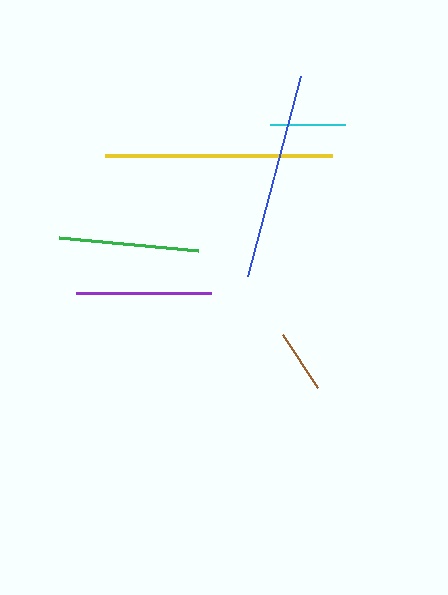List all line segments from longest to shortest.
From longest to shortest: yellow, blue, green, purple, cyan, brown.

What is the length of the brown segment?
The brown segment is approximately 64 pixels long.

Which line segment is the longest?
The yellow line is the longest at approximately 227 pixels.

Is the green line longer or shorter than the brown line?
The green line is longer than the brown line.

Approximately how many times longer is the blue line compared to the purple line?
The blue line is approximately 1.5 times the length of the purple line.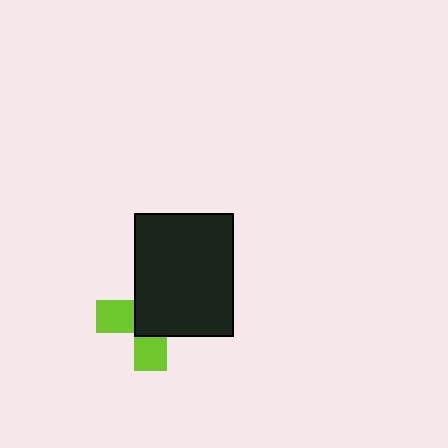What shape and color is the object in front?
The object in front is a black rectangle.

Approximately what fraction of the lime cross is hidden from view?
Roughly 61% of the lime cross is hidden behind the black rectangle.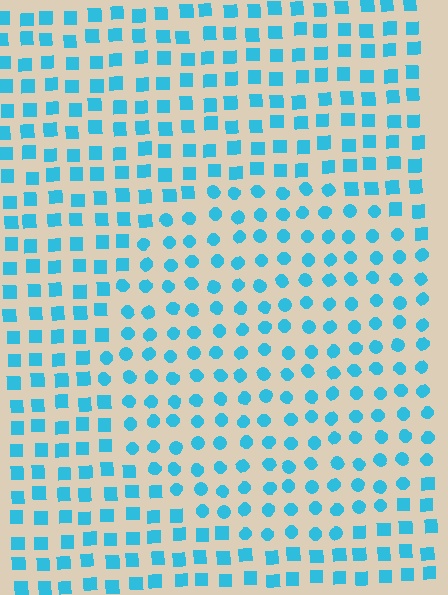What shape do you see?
I see a circle.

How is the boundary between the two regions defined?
The boundary is defined by a change in element shape: circles inside vs. squares outside. All elements share the same color and spacing.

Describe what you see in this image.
The image is filled with small cyan elements arranged in a uniform grid. A circle-shaped region contains circles, while the surrounding area contains squares. The boundary is defined purely by the change in element shape.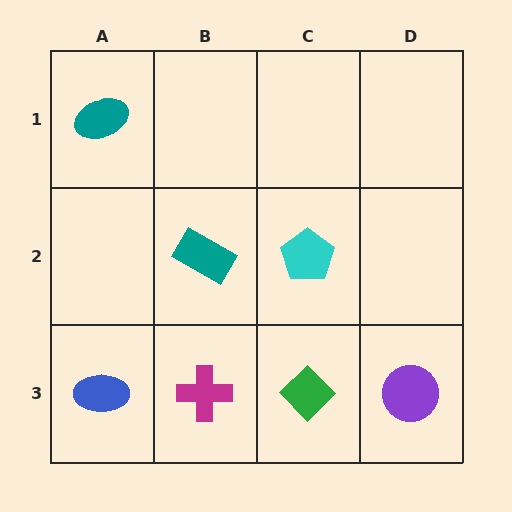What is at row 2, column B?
A teal rectangle.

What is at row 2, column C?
A cyan pentagon.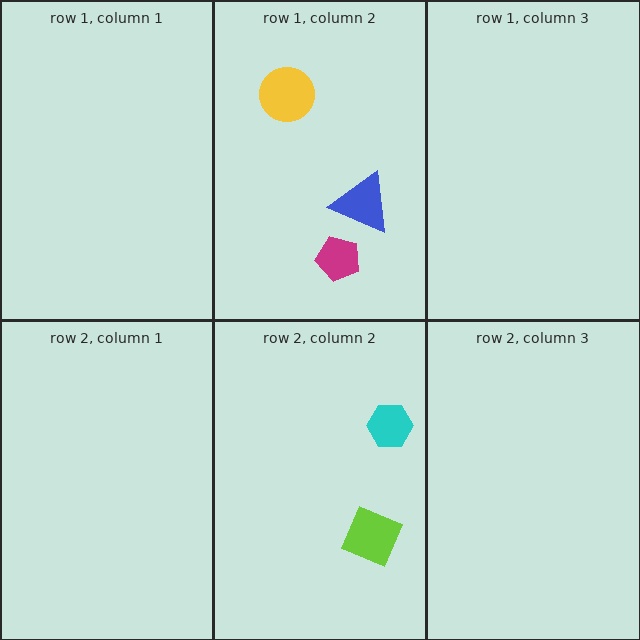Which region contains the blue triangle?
The row 1, column 2 region.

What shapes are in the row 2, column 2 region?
The lime diamond, the cyan hexagon.